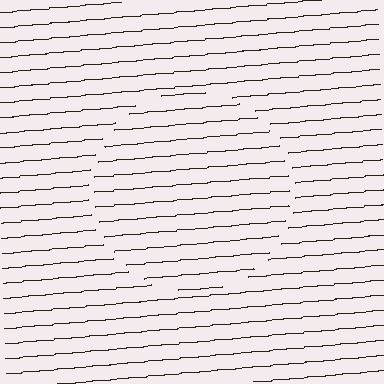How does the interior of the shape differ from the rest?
The interior of the shape contains the same grating, shifted by half a period — the contour is defined by the phase discontinuity where line-ends from the inner and outer gratings abut.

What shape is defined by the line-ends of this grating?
An illusory circle. The interior of the shape contains the same grating, shifted by half a period — the contour is defined by the phase discontinuity where line-ends from the inner and outer gratings abut.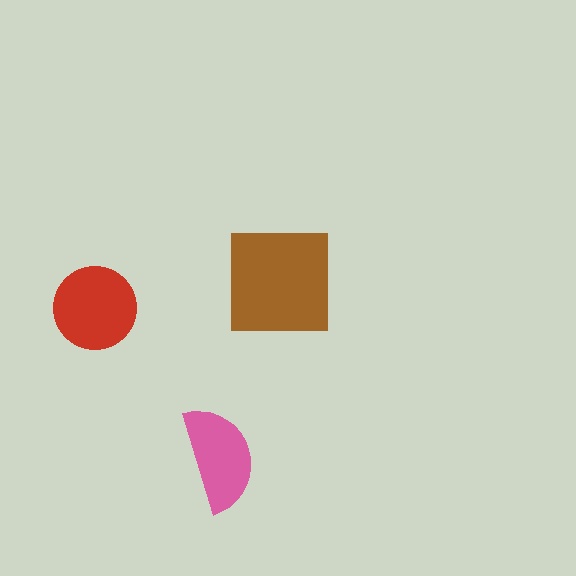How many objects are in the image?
There are 3 objects in the image.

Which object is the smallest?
The pink semicircle.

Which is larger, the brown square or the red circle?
The brown square.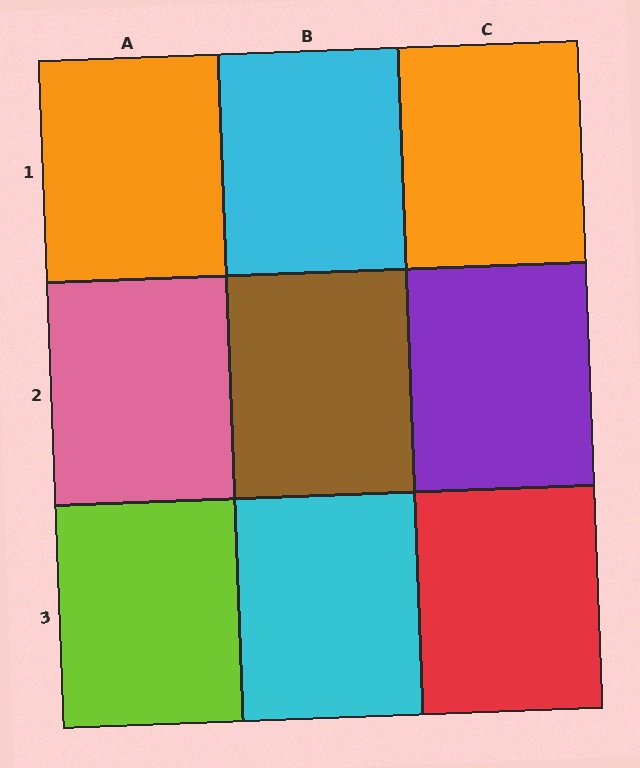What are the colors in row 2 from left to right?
Pink, brown, purple.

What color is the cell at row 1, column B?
Cyan.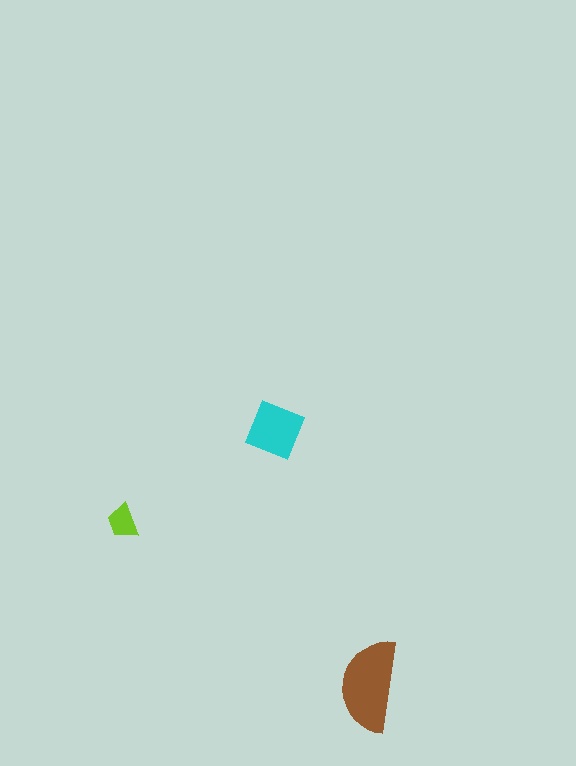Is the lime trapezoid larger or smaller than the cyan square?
Smaller.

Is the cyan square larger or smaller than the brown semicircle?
Smaller.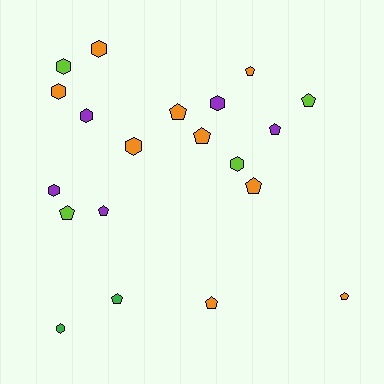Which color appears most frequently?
Orange, with 9 objects.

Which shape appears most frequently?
Pentagon, with 11 objects.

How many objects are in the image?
There are 20 objects.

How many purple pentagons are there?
There are 2 purple pentagons.